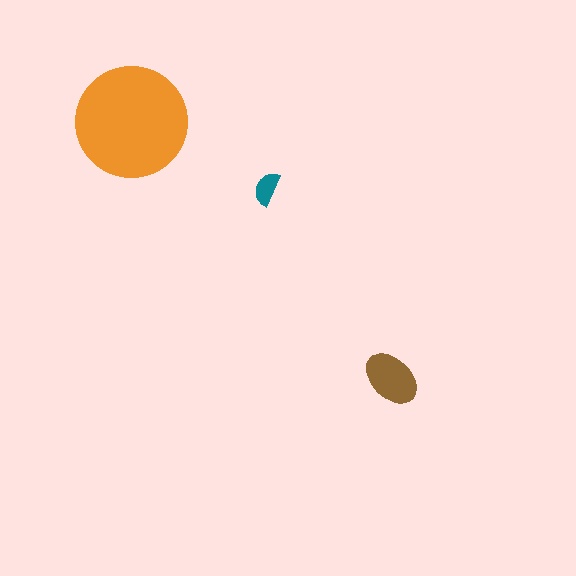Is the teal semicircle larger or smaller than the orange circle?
Smaller.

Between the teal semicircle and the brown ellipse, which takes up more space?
The brown ellipse.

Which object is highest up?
The orange circle is topmost.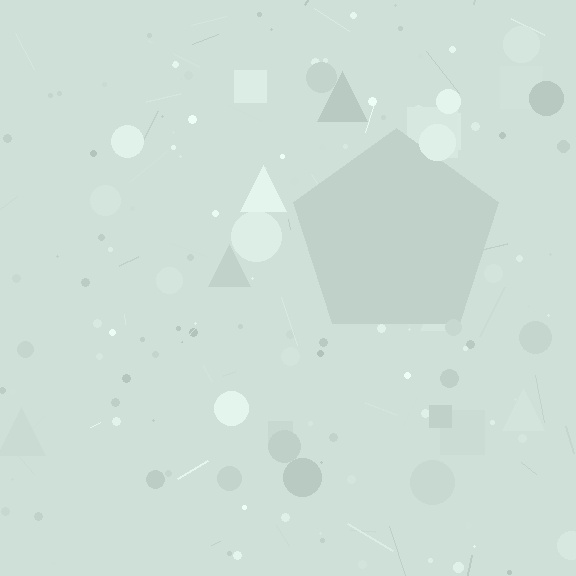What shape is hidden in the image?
A pentagon is hidden in the image.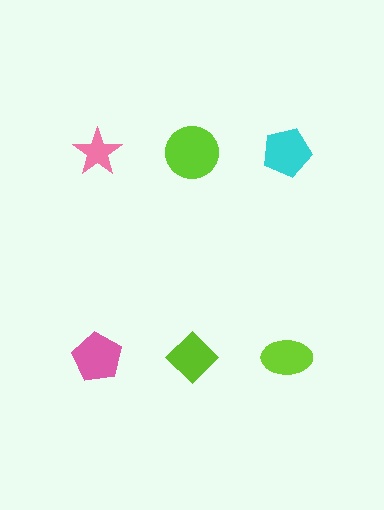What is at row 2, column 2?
A lime diamond.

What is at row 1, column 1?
A pink star.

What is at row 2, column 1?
A pink pentagon.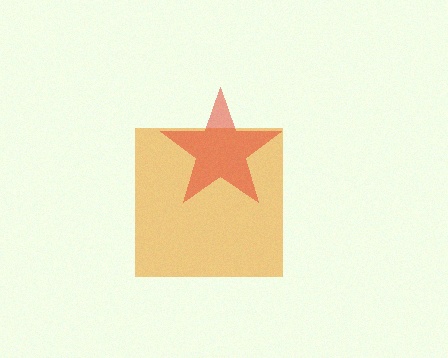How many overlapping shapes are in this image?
There are 2 overlapping shapes in the image.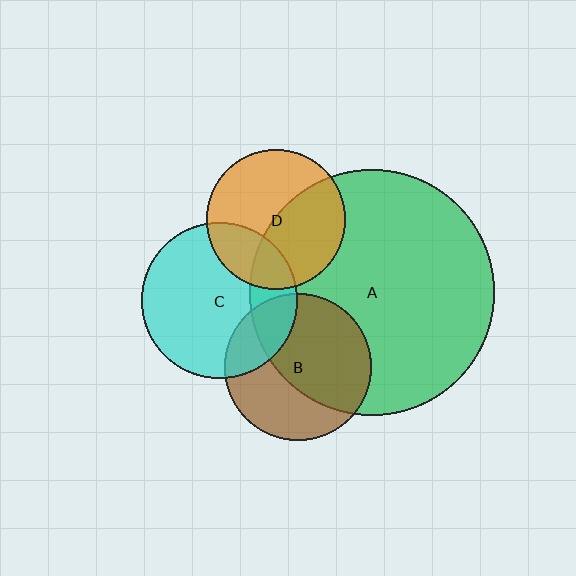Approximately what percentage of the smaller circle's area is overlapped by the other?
Approximately 20%.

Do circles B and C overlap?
Yes.